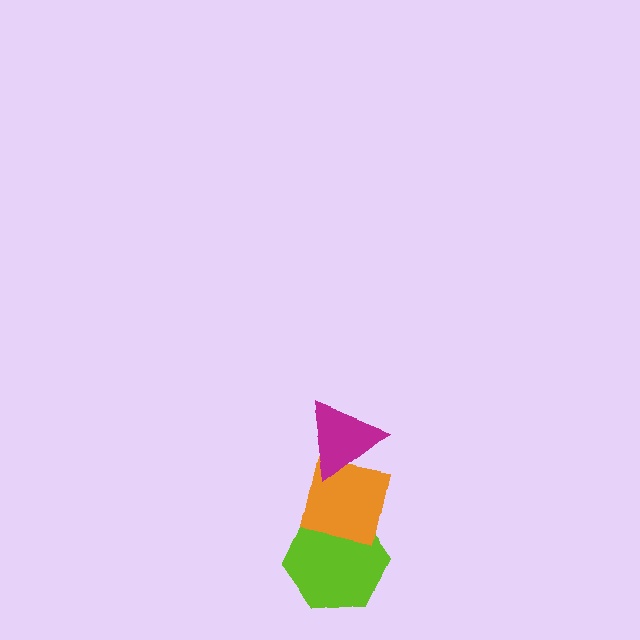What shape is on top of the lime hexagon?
The orange square is on top of the lime hexagon.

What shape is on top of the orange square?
The magenta triangle is on top of the orange square.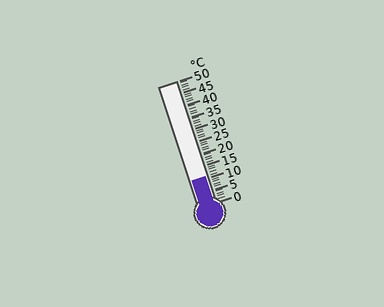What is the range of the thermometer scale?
The thermometer scale ranges from 0°C to 50°C.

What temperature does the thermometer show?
The thermometer shows approximately 11°C.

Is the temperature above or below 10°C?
The temperature is above 10°C.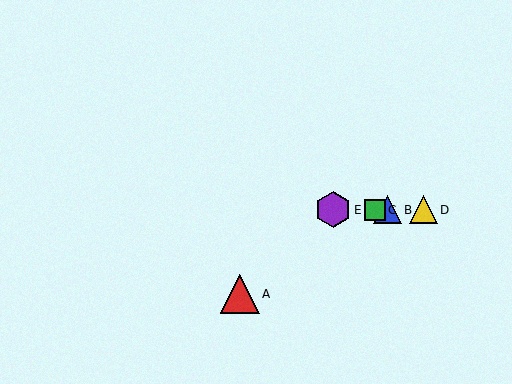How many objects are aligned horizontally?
4 objects (B, C, D, E) are aligned horizontally.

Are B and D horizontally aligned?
Yes, both are at y≈210.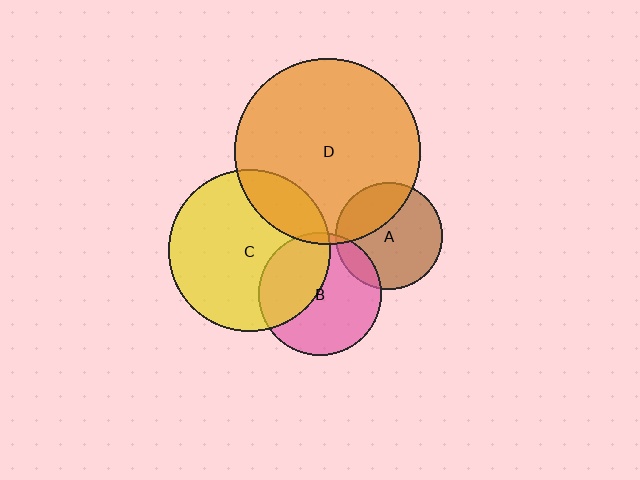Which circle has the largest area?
Circle D (orange).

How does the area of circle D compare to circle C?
Approximately 1.3 times.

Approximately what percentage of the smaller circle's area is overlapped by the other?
Approximately 15%.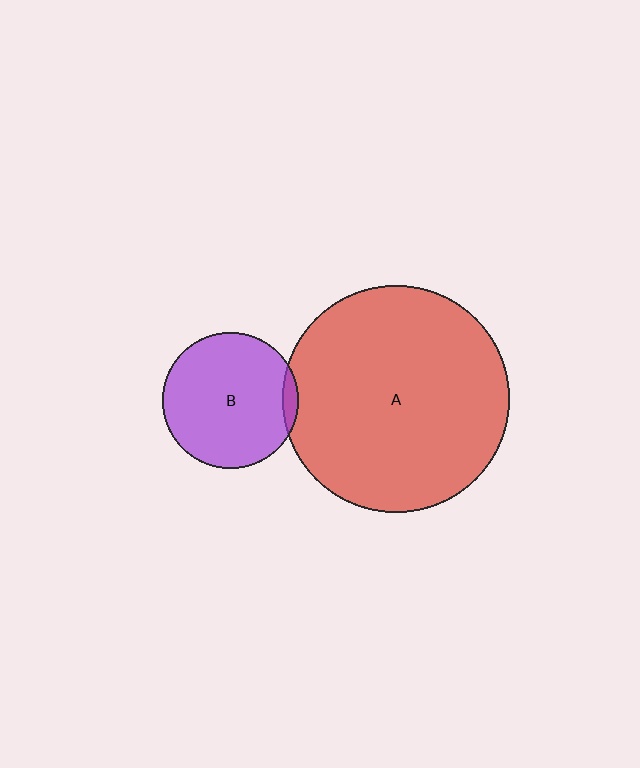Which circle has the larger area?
Circle A (red).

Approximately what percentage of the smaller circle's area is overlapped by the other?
Approximately 5%.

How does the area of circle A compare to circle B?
Approximately 2.8 times.